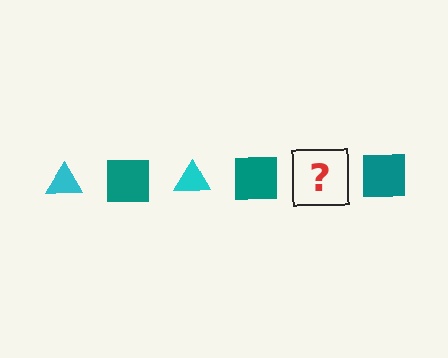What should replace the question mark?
The question mark should be replaced with a cyan triangle.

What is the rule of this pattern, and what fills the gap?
The rule is that the pattern alternates between cyan triangle and teal square. The gap should be filled with a cyan triangle.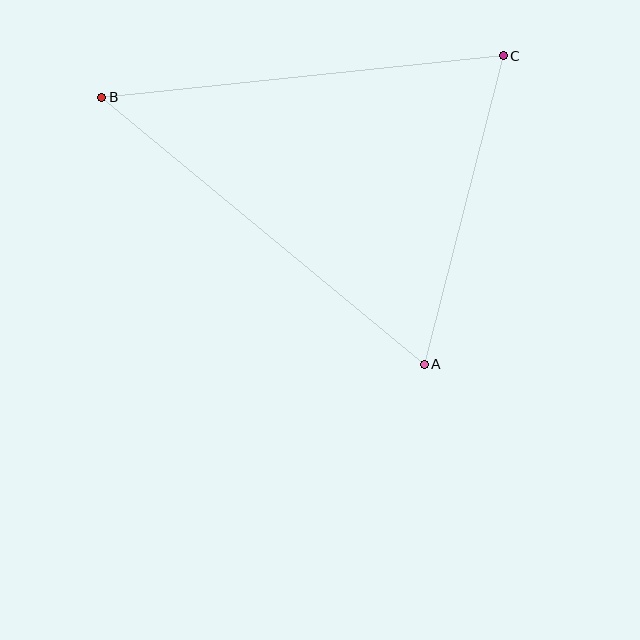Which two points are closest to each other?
Points A and C are closest to each other.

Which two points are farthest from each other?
Points A and B are farthest from each other.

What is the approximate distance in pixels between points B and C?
The distance between B and C is approximately 404 pixels.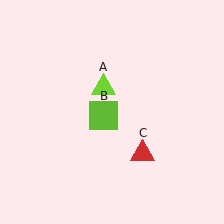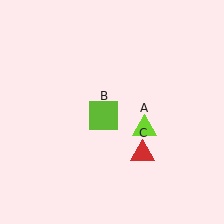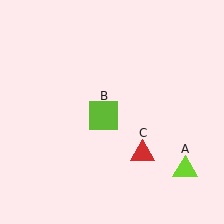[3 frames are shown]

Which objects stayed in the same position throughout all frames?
Lime square (object B) and red triangle (object C) remained stationary.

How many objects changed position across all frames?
1 object changed position: lime triangle (object A).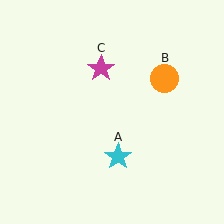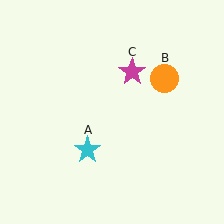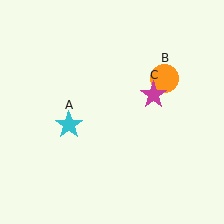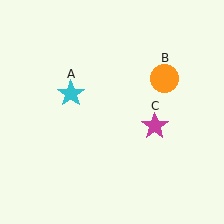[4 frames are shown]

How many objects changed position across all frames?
2 objects changed position: cyan star (object A), magenta star (object C).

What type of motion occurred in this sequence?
The cyan star (object A), magenta star (object C) rotated clockwise around the center of the scene.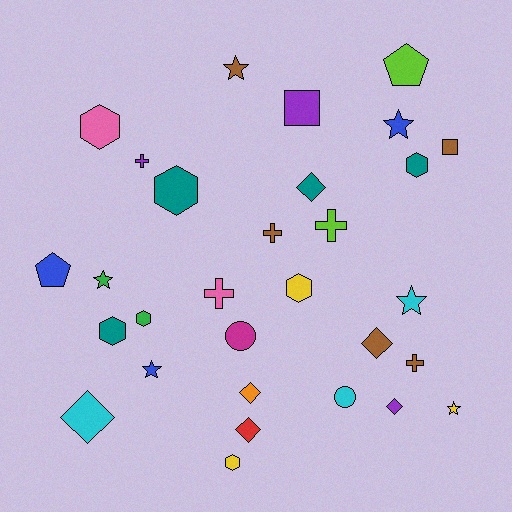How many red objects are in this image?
There is 1 red object.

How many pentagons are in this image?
There are 2 pentagons.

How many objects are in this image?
There are 30 objects.